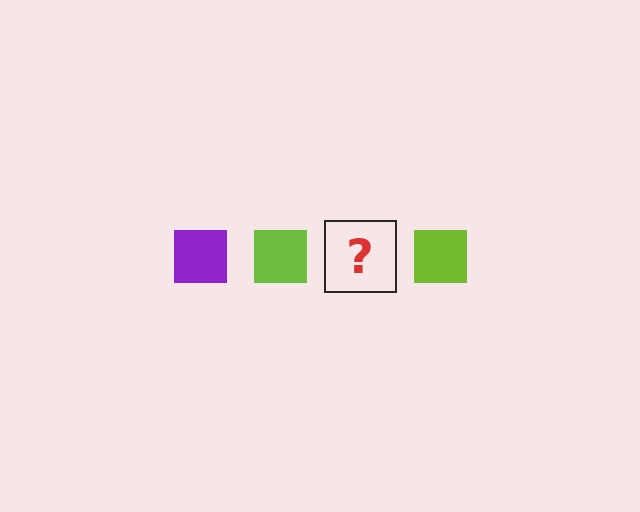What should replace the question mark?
The question mark should be replaced with a purple square.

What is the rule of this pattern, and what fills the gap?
The rule is that the pattern cycles through purple, lime squares. The gap should be filled with a purple square.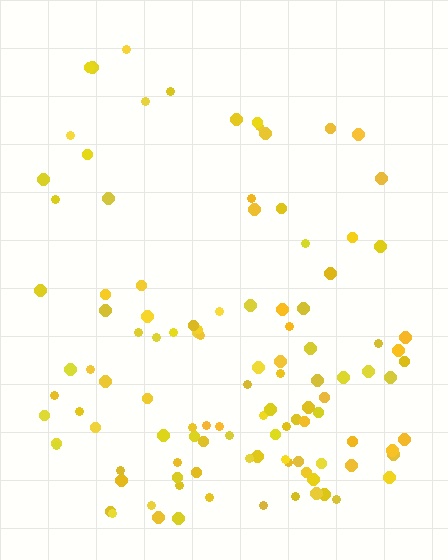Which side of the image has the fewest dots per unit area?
The top.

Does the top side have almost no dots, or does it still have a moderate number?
Still a moderate number, just noticeably fewer than the bottom.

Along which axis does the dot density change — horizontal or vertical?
Vertical.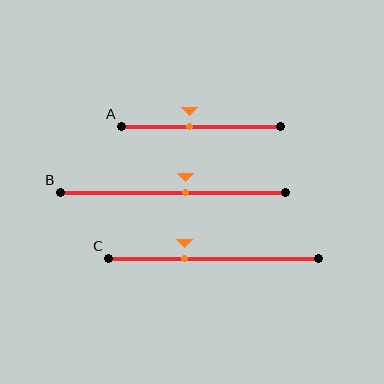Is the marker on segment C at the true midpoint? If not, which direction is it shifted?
No, the marker on segment C is shifted to the left by about 14% of the segment length.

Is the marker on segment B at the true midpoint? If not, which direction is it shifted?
No, the marker on segment B is shifted to the right by about 6% of the segment length.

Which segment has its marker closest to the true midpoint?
Segment B has its marker closest to the true midpoint.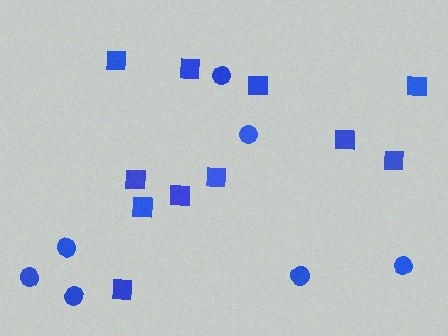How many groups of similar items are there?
There are 2 groups: one group of squares (11) and one group of circles (7).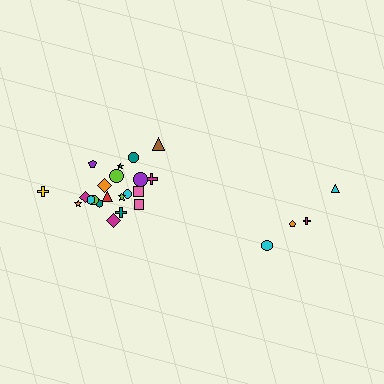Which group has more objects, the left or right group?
The left group.